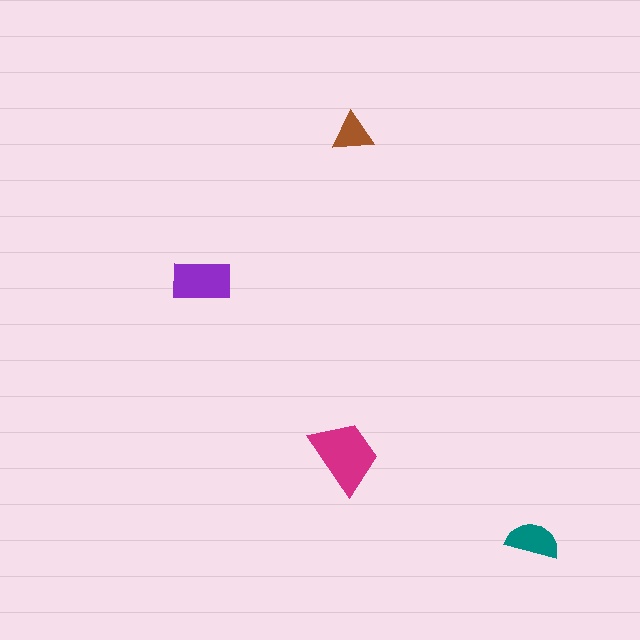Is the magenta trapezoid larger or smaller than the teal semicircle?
Larger.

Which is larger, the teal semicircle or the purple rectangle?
The purple rectangle.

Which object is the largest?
The magenta trapezoid.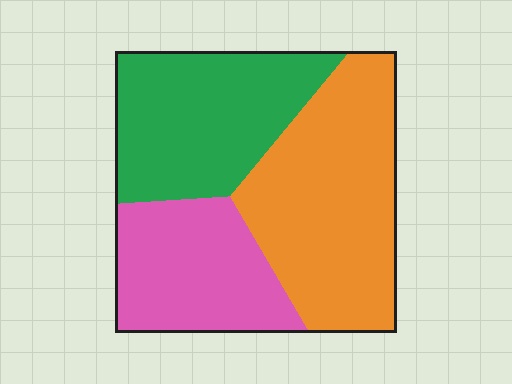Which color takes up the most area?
Orange, at roughly 40%.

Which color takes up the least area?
Pink, at roughly 25%.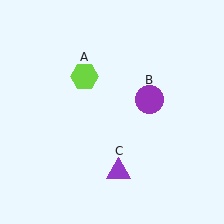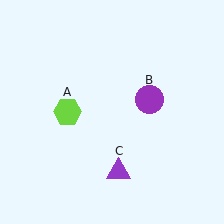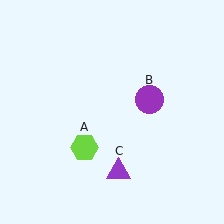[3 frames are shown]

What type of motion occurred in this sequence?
The lime hexagon (object A) rotated counterclockwise around the center of the scene.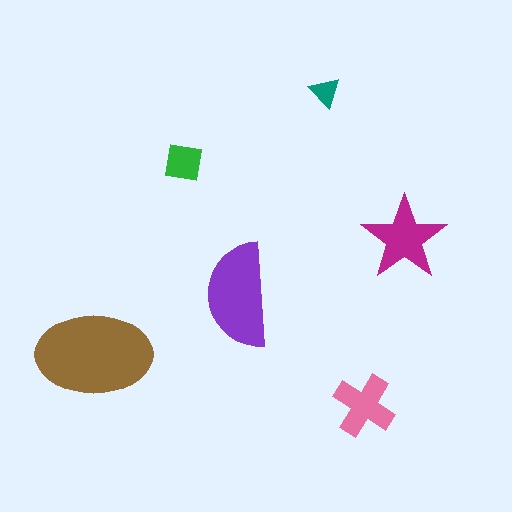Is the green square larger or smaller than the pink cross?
Smaller.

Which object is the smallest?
The teal triangle.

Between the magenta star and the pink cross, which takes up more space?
The magenta star.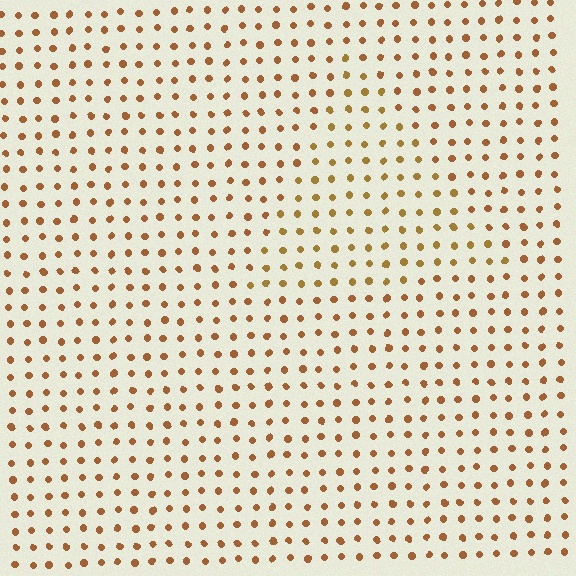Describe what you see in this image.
The image is filled with small brown elements in a uniform arrangement. A triangle-shaped region is visible where the elements are tinted to a slightly different hue, forming a subtle color boundary.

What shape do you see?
I see a triangle.